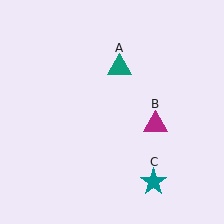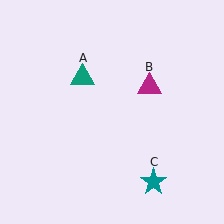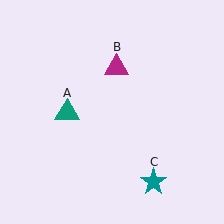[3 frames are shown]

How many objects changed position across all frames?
2 objects changed position: teal triangle (object A), magenta triangle (object B).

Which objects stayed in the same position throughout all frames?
Teal star (object C) remained stationary.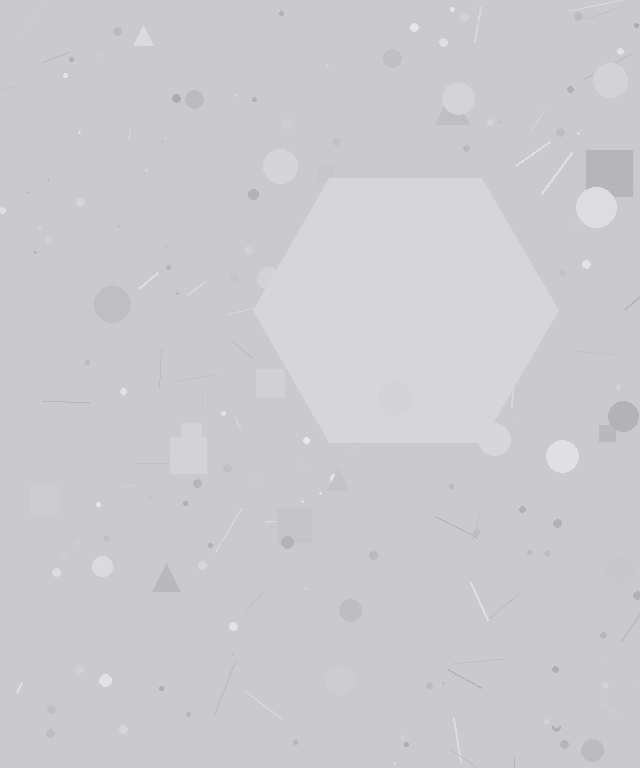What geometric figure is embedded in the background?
A hexagon is embedded in the background.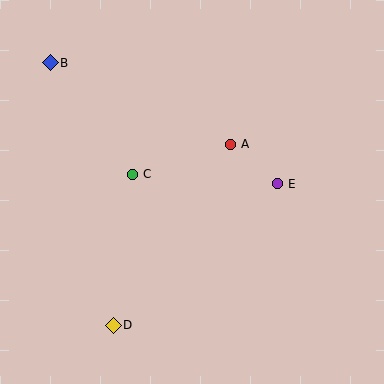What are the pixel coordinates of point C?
Point C is at (132, 174).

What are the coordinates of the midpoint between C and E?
The midpoint between C and E is at (205, 179).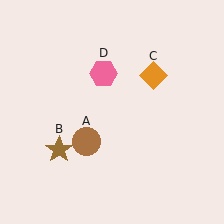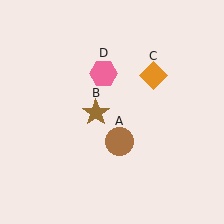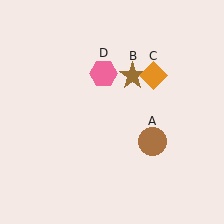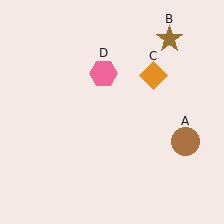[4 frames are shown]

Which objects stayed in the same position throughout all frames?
Orange diamond (object C) and pink hexagon (object D) remained stationary.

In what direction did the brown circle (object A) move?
The brown circle (object A) moved right.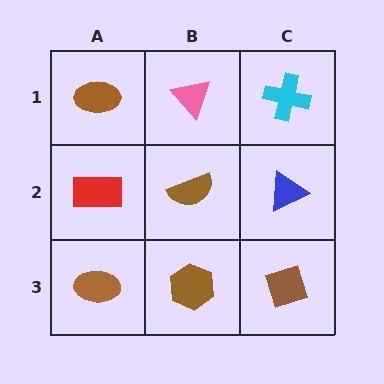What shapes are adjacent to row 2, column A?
A brown ellipse (row 1, column A), a brown ellipse (row 3, column A), a brown semicircle (row 2, column B).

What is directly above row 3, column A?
A red rectangle.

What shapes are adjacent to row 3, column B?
A brown semicircle (row 2, column B), a brown ellipse (row 3, column A), a brown diamond (row 3, column C).